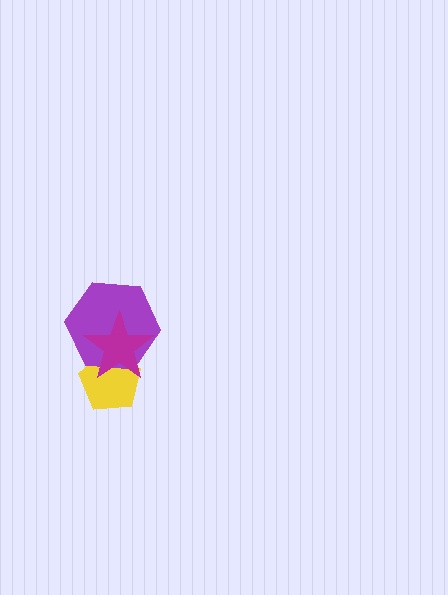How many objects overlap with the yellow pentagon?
2 objects overlap with the yellow pentagon.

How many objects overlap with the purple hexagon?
2 objects overlap with the purple hexagon.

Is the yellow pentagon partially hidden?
Yes, it is partially covered by another shape.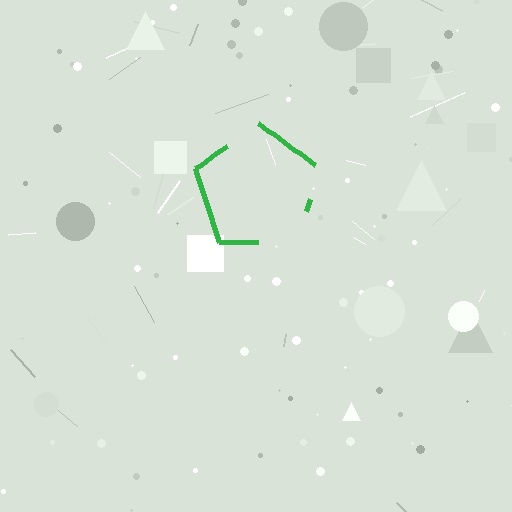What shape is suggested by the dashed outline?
The dashed outline suggests a pentagon.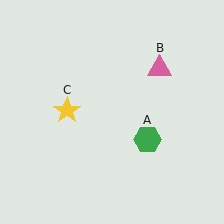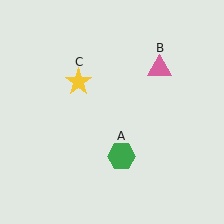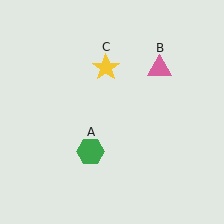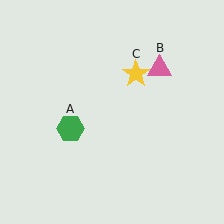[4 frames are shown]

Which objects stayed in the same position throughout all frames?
Pink triangle (object B) remained stationary.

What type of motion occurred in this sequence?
The green hexagon (object A), yellow star (object C) rotated clockwise around the center of the scene.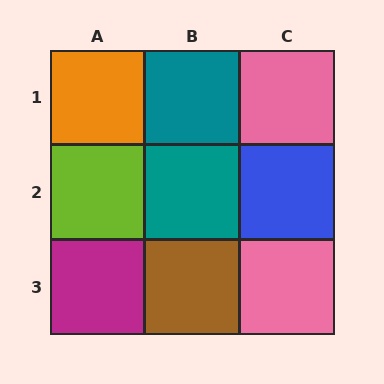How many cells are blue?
1 cell is blue.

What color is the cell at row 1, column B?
Teal.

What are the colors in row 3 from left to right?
Magenta, brown, pink.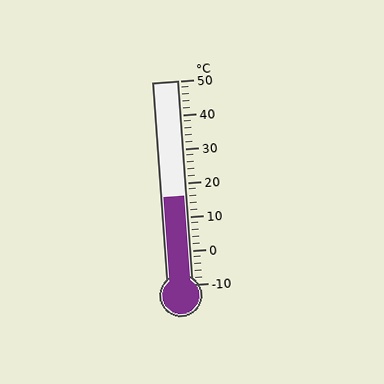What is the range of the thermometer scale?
The thermometer scale ranges from -10°C to 50°C.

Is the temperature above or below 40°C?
The temperature is below 40°C.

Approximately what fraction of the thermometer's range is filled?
The thermometer is filled to approximately 45% of its range.